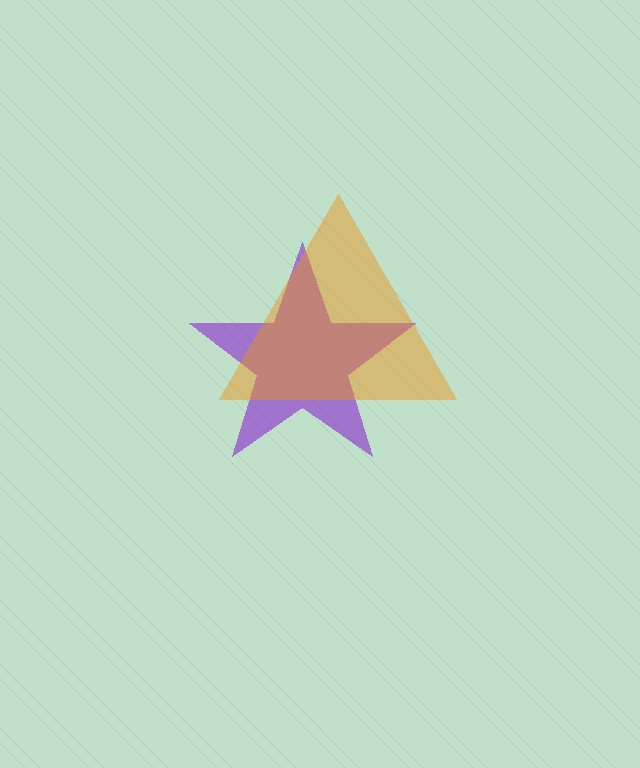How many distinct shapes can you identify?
There are 2 distinct shapes: a purple star, an orange triangle.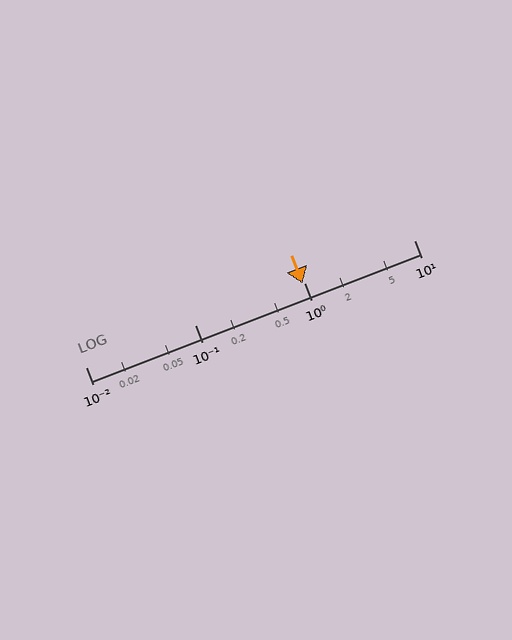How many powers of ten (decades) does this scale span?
The scale spans 3 decades, from 0.01 to 10.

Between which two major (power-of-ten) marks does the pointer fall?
The pointer is between 0.1 and 1.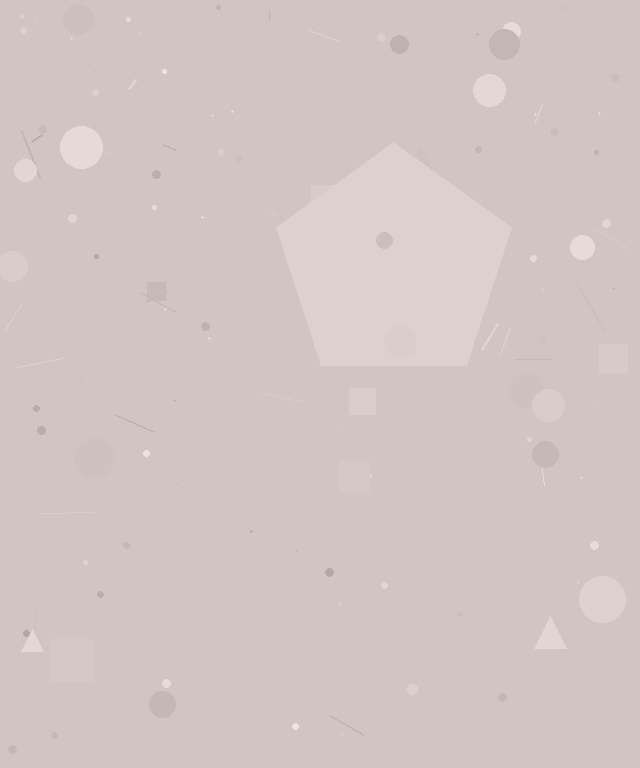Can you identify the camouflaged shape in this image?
The camouflaged shape is a pentagon.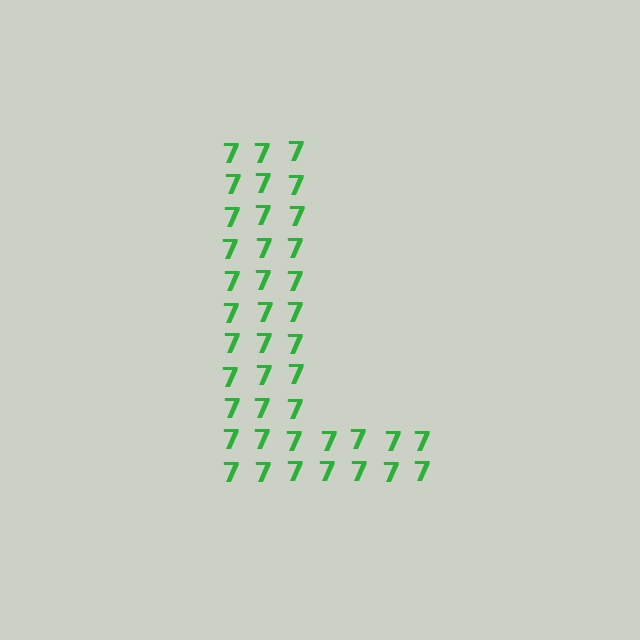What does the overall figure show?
The overall figure shows the letter L.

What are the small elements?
The small elements are digit 7's.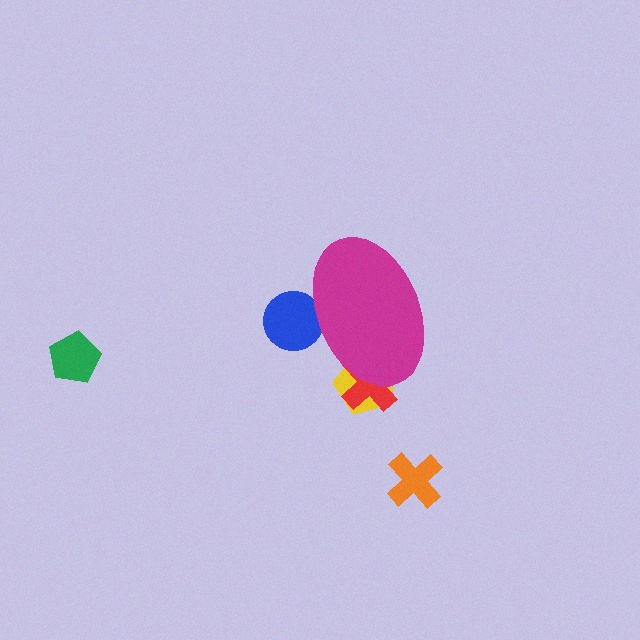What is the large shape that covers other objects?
A magenta ellipse.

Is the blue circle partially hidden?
Yes, the blue circle is partially hidden behind the magenta ellipse.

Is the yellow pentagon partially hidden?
Yes, the yellow pentagon is partially hidden behind the magenta ellipse.